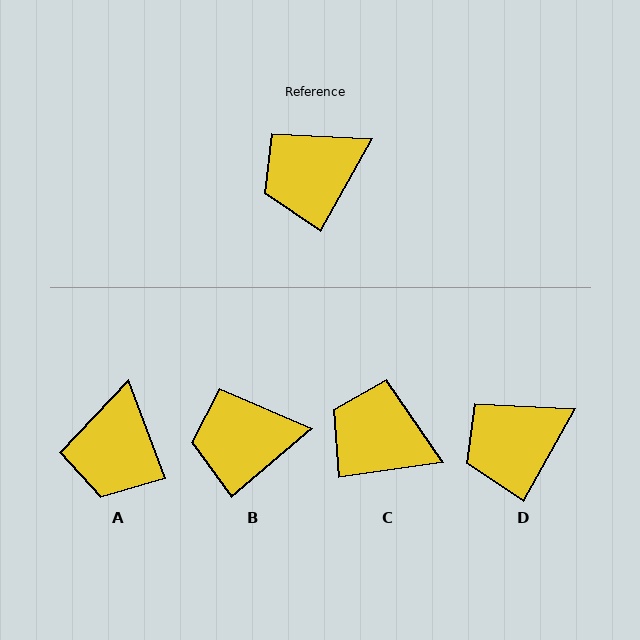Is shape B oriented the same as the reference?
No, it is off by about 20 degrees.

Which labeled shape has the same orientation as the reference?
D.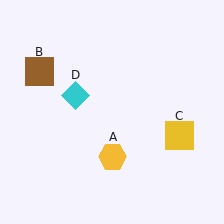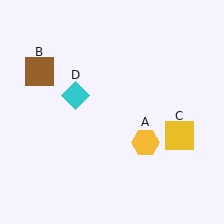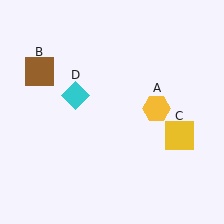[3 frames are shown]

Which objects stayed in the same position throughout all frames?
Brown square (object B) and yellow square (object C) and cyan diamond (object D) remained stationary.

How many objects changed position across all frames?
1 object changed position: yellow hexagon (object A).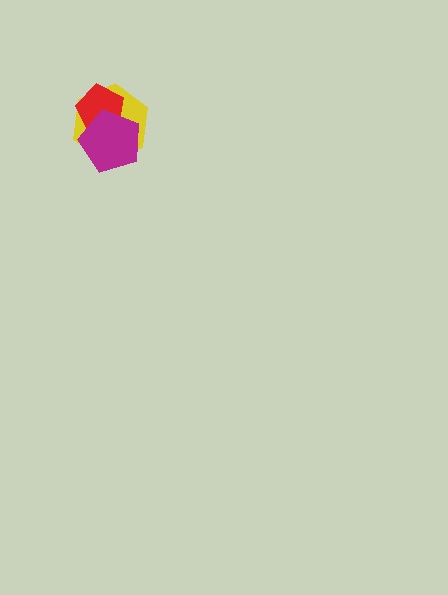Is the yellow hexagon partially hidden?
Yes, it is partially covered by another shape.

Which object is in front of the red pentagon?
The magenta pentagon is in front of the red pentagon.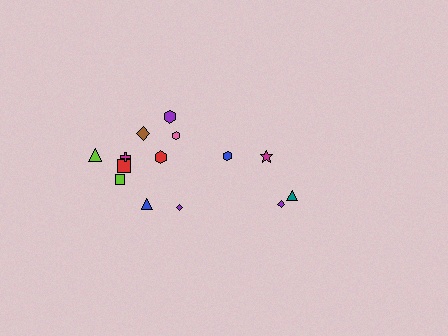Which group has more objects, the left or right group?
The left group.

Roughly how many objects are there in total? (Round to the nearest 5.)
Roughly 15 objects in total.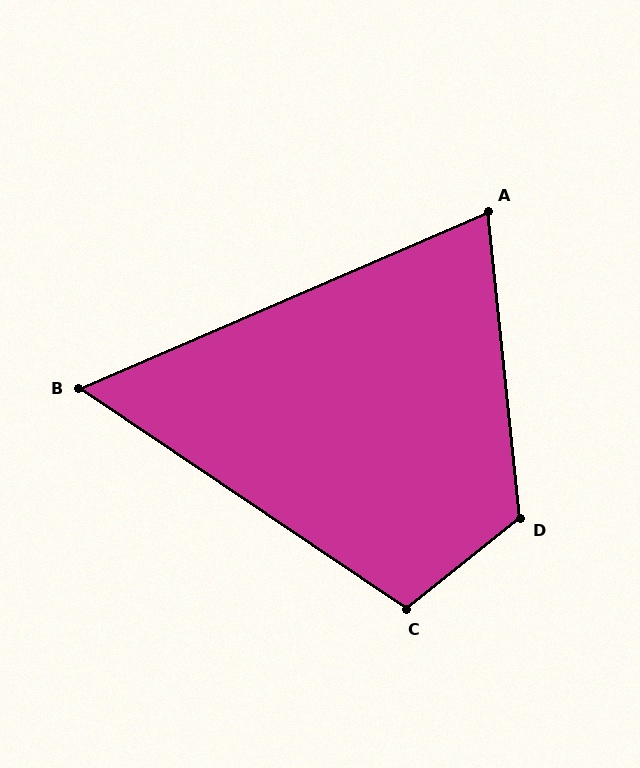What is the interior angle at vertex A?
Approximately 73 degrees (acute).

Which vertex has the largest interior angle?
D, at approximately 123 degrees.